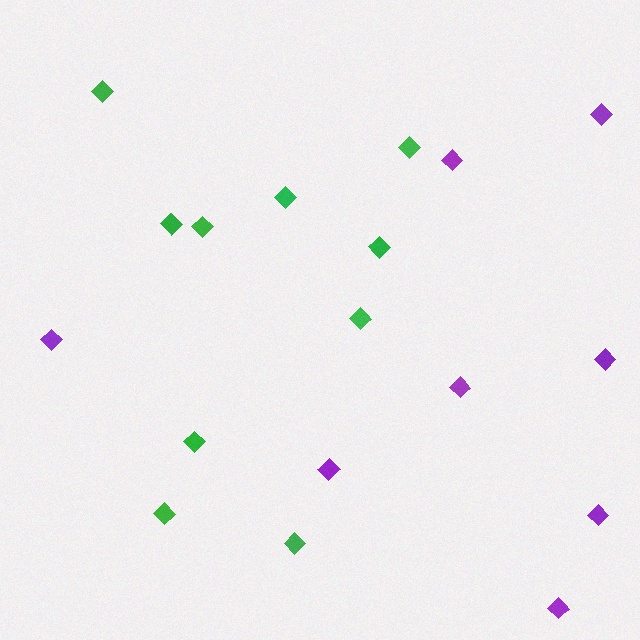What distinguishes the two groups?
There are 2 groups: one group of green diamonds (10) and one group of purple diamonds (8).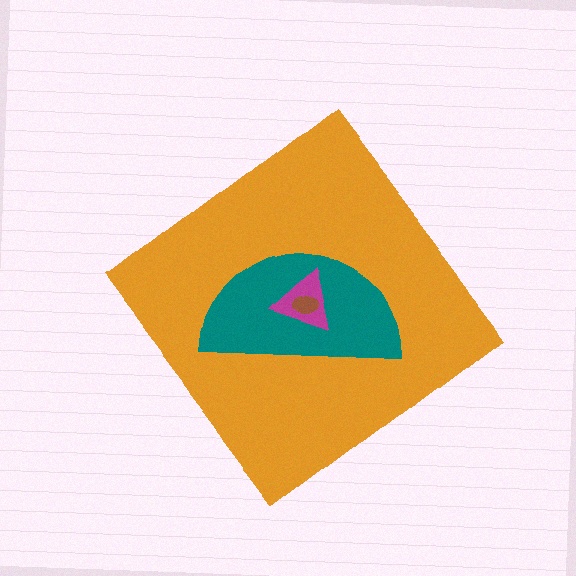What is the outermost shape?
The orange diamond.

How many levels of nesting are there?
4.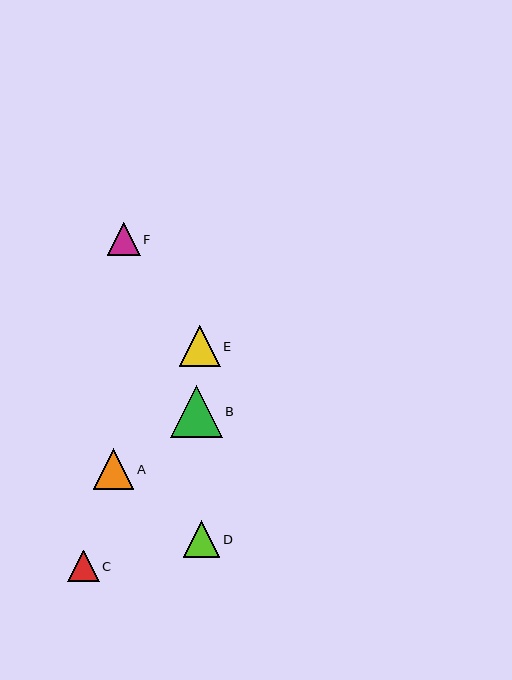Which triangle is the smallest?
Triangle C is the smallest with a size of approximately 31 pixels.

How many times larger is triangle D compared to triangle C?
Triangle D is approximately 1.2 times the size of triangle C.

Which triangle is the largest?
Triangle B is the largest with a size of approximately 52 pixels.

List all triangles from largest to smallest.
From largest to smallest: B, A, E, D, F, C.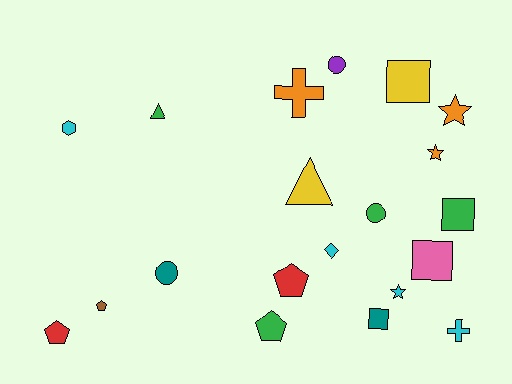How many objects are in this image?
There are 20 objects.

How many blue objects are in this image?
There are no blue objects.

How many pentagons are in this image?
There are 4 pentagons.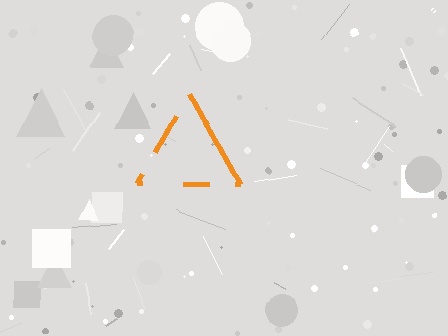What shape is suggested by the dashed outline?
The dashed outline suggests a triangle.